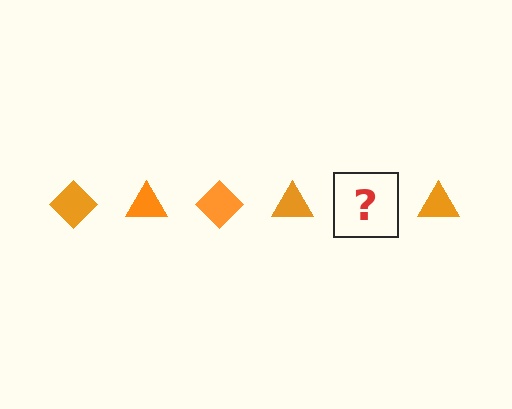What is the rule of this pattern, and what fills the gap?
The rule is that the pattern cycles through diamond, triangle shapes in orange. The gap should be filled with an orange diamond.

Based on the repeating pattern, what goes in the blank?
The blank should be an orange diamond.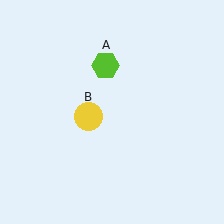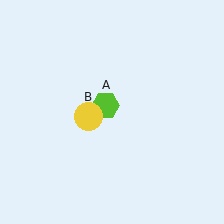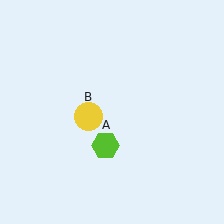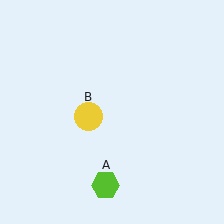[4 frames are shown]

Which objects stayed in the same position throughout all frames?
Yellow circle (object B) remained stationary.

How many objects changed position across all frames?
1 object changed position: lime hexagon (object A).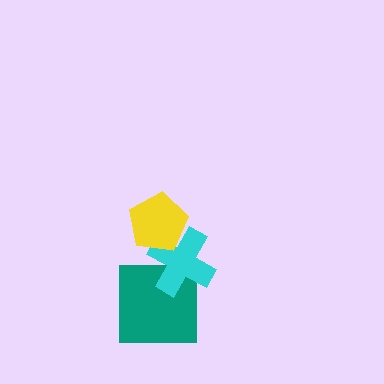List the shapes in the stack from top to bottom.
From top to bottom: the yellow pentagon, the cyan cross, the teal square.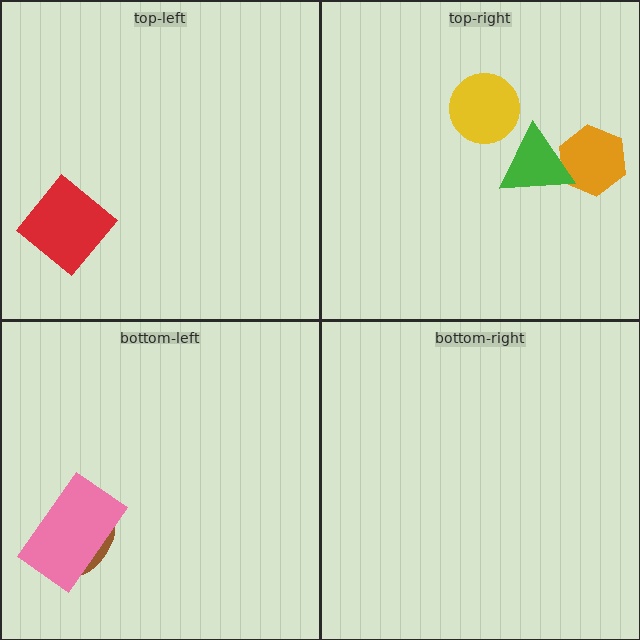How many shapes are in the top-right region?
3.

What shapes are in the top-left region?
The red diamond.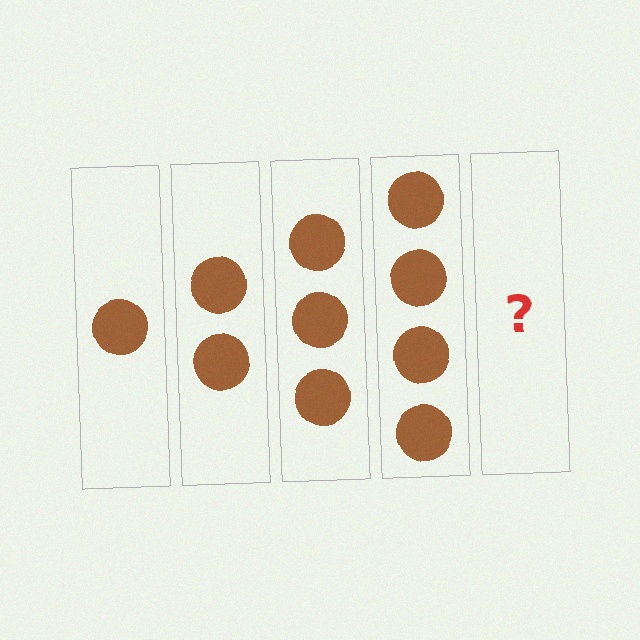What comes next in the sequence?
The next element should be 5 circles.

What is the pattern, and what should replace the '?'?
The pattern is that each step adds one more circle. The '?' should be 5 circles.